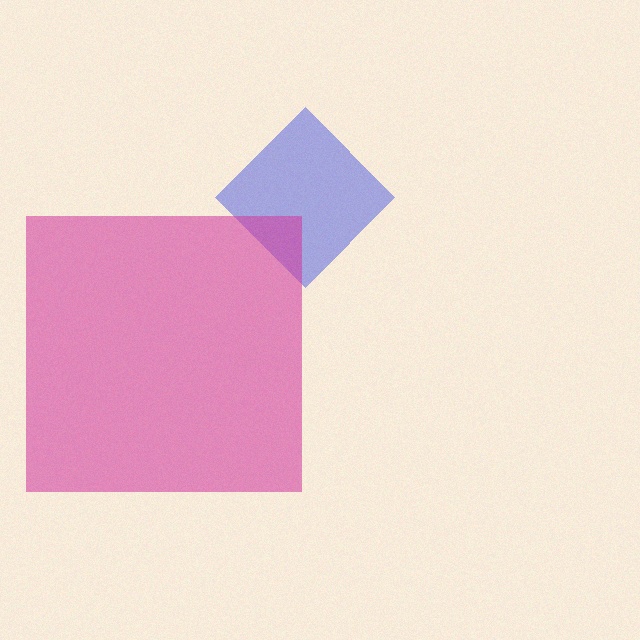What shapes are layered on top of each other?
The layered shapes are: a blue diamond, a magenta square.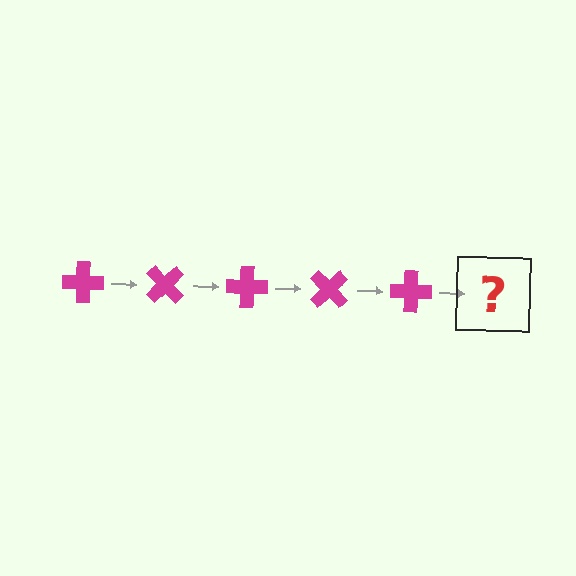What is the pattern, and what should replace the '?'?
The pattern is that the cross rotates 45 degrees each step. The '?' should be a magenta cross rotated 225 degrees.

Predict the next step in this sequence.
The next step is a magenta cross rotated 225 degrees.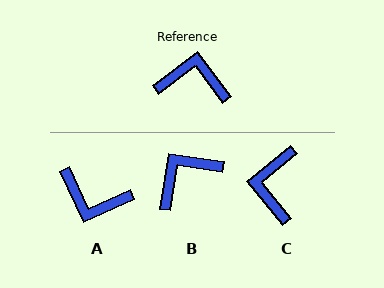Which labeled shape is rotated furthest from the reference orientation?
A, about 167 degrees away.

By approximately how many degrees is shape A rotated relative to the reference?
Approximately 167 degrees counter-clockwise.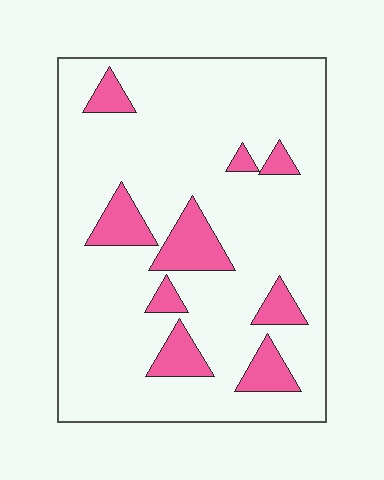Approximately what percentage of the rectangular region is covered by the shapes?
Approximately 15%.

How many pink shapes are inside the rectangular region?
9.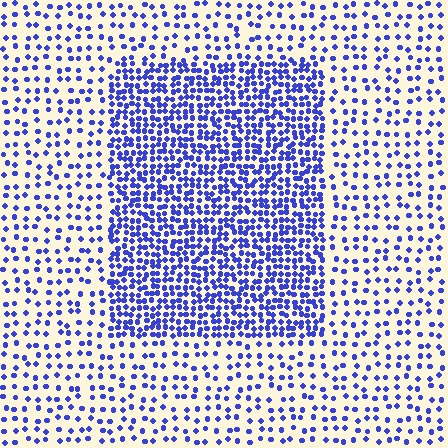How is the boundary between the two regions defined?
The boundary is defined by a change in element density (approximately 2.5x ratio). All elements are the same color, size, and shape.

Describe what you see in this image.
The image contains small blue elements arranged at two different densities. A rectangle-shaped region is visible where the elements are more densely packed than the surrounding area.